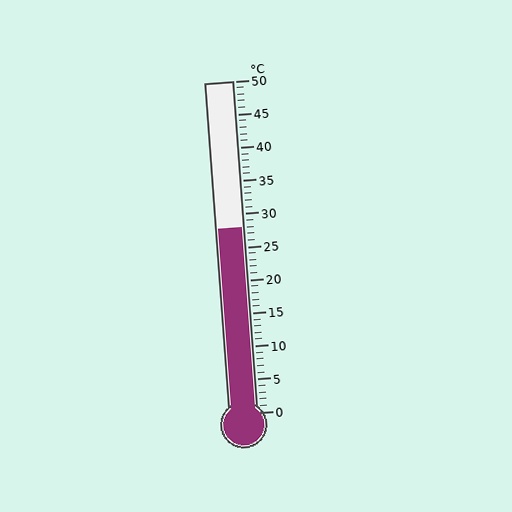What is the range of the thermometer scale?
The thermometer scale ranges from 0°C to 50°C.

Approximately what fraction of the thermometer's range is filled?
The thermometer is filled to approximately 55% of its range.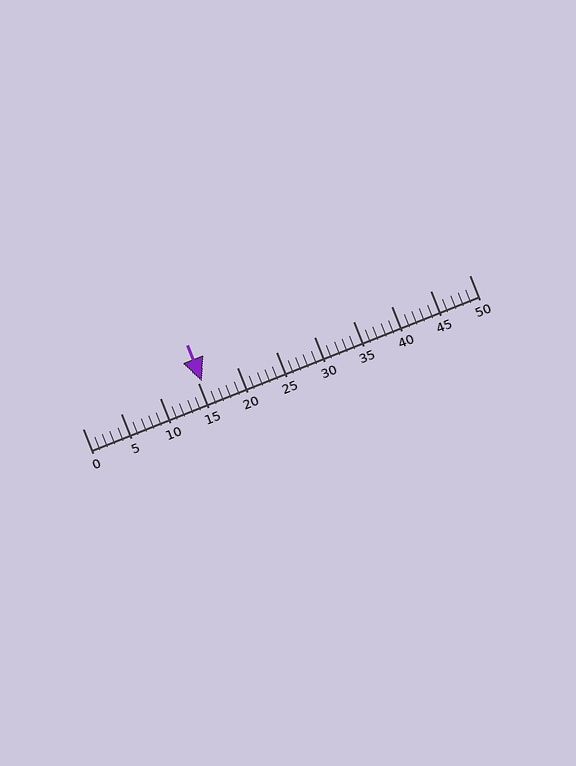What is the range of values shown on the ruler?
The ruler shows values from 0 to 50.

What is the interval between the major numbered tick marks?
The major tick marks are spaced 5 units apart.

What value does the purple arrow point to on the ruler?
The purple arrow points to approximately 16.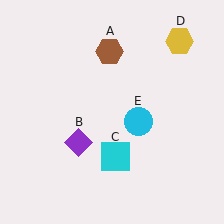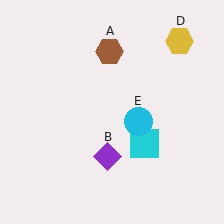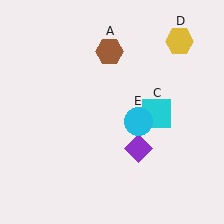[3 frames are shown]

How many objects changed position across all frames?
2 objects changed position: purple diamond (object B), cyan square (object C).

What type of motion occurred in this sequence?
The purple diamond (object B), cyan square (object C) rotated counterclockwise around the center of the scene.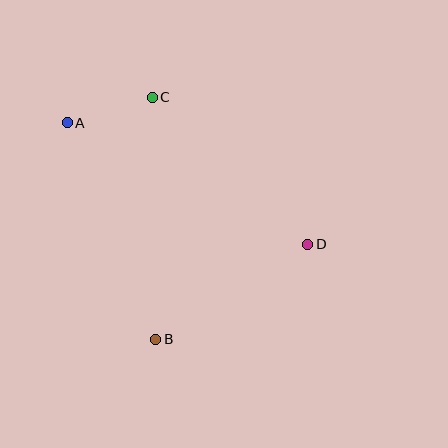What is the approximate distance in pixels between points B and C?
The distance between B and C is approximately 242 pixels.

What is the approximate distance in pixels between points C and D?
The distance between C and D is approximately 214 pixels.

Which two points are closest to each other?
Points A and C are closest to each other.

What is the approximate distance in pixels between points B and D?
The distance between B and D is approximately 180 pixels.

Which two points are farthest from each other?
Points A and D are farthest from each other.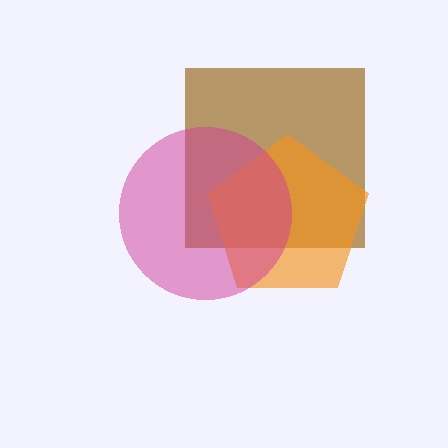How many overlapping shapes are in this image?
There are 3 overlapping shapes in the image.